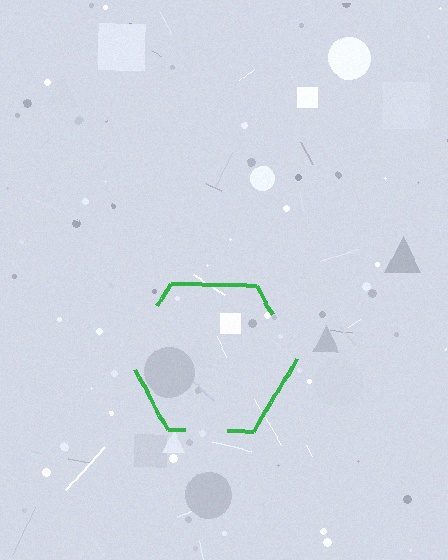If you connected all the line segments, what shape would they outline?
They would outline a hexagon.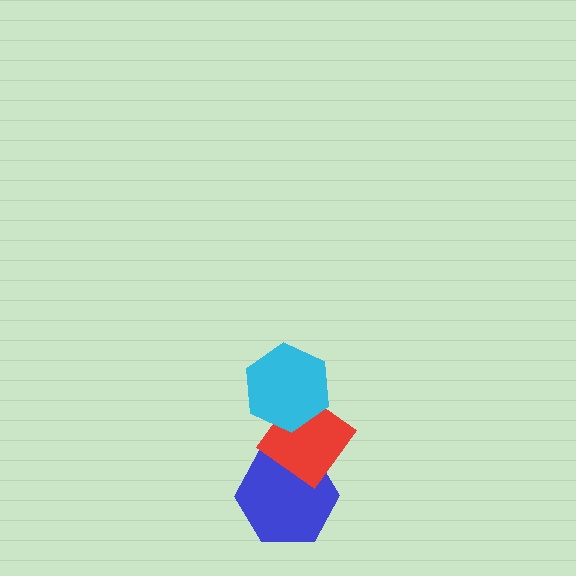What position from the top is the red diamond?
The red diamond is 2nd from the top.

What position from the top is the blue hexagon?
The blue hexagon is 3rd from the top.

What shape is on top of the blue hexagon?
The red diamond is on top of the blue hexagon.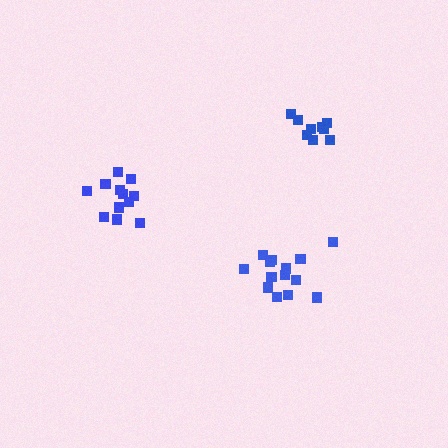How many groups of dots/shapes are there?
There are 3 groups.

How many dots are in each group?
Group 1: 9 dots, Group 2: 12 dots, Group 3: 14 dots (35 total).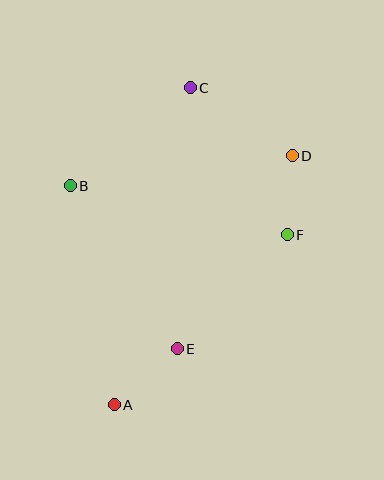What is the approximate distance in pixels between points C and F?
The distance between C and F is approximately 176 pixels.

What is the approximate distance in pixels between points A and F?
The distance between A and F is approximately 243 pixels.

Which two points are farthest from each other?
Points A and C are farthest from each other.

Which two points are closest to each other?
Points D and F are closest to each other.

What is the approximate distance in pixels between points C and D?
The distance between C and D is approximately 123 pixels.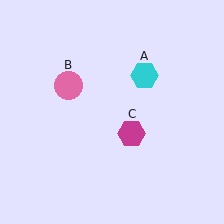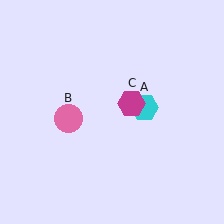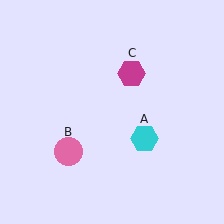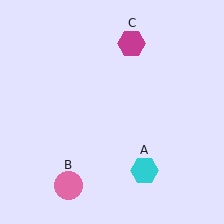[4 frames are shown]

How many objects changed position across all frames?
3 objects changed position: cyan hexagon (object A), pink circle (object B), magenta hexagon (object C).